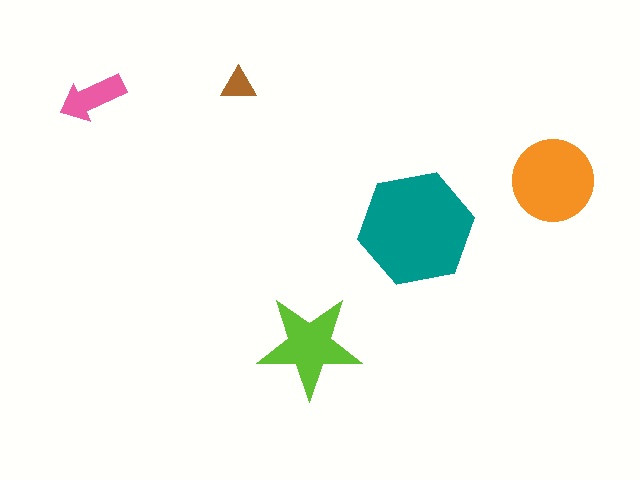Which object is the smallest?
The brown triangle.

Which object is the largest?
The teal hexagon.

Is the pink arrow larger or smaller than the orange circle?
Smaller.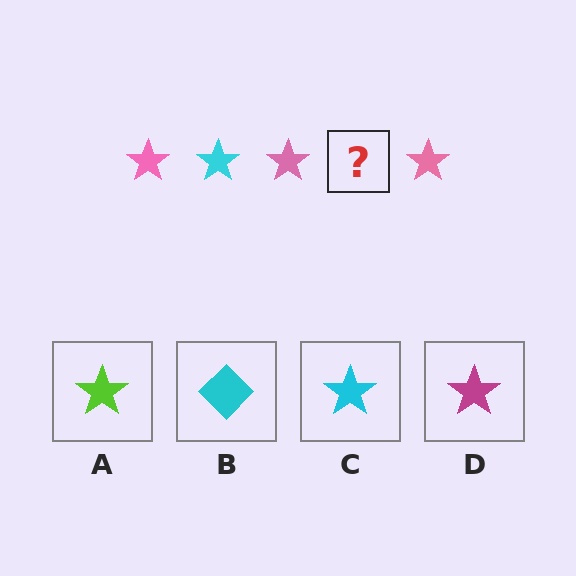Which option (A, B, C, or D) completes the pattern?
C.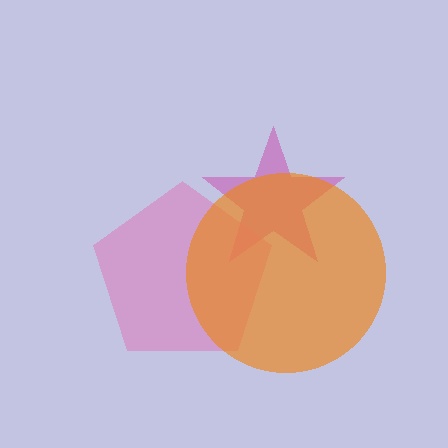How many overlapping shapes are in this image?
There are 3 overlapping shapes in the image.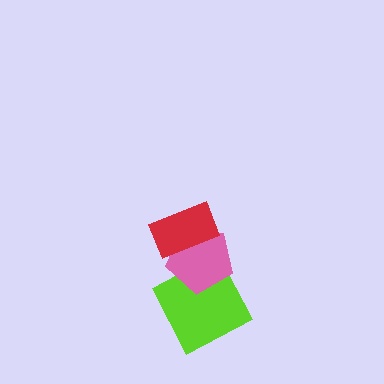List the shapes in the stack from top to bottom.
From top to bottom: the red rectangle, the pink pentagon, the lime square.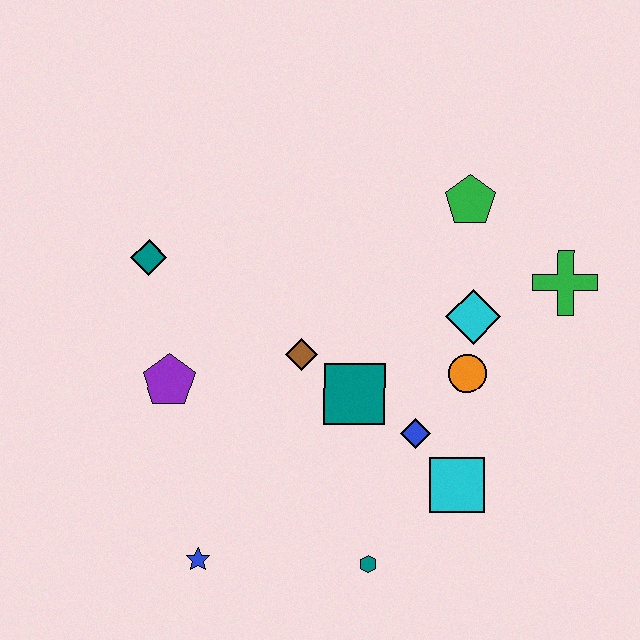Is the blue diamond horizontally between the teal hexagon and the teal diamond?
No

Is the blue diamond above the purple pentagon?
No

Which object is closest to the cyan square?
The blue diamond is closest to the cyan square.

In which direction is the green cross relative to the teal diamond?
The green cross is to the right of the teal diamond.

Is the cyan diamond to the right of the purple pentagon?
Yes